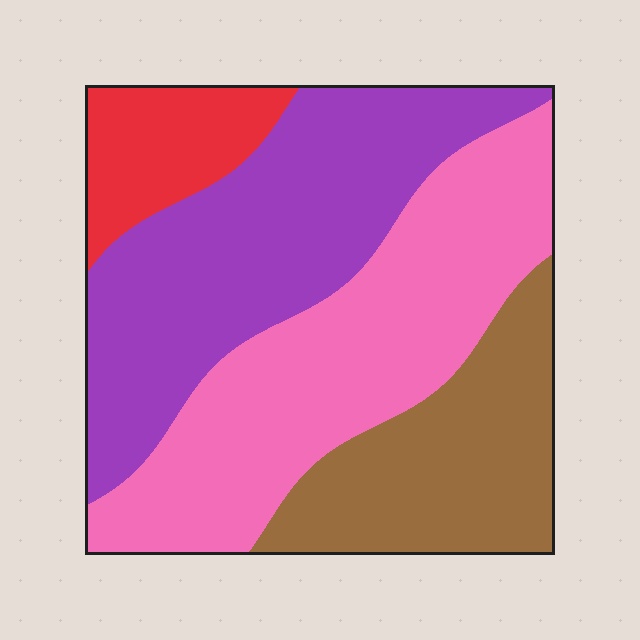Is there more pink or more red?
Pink.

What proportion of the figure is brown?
Brown takes up about one fifth (1/5) of the figure.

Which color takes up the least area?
Red, at roughly 10%.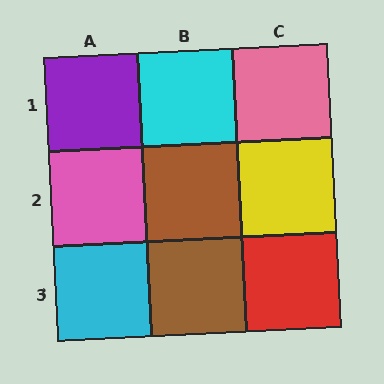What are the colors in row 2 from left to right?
Pink, brown, yellow.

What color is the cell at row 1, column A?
Purple.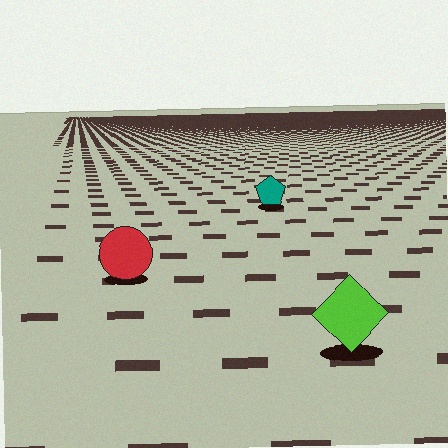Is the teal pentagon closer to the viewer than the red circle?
No. The red circle is closer — you can tell from the texture gradient: the ground texture is coarser near it.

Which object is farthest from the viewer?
The teal pentagon is farthest from the viewer. It appears smaller and the ground texture around it is denser.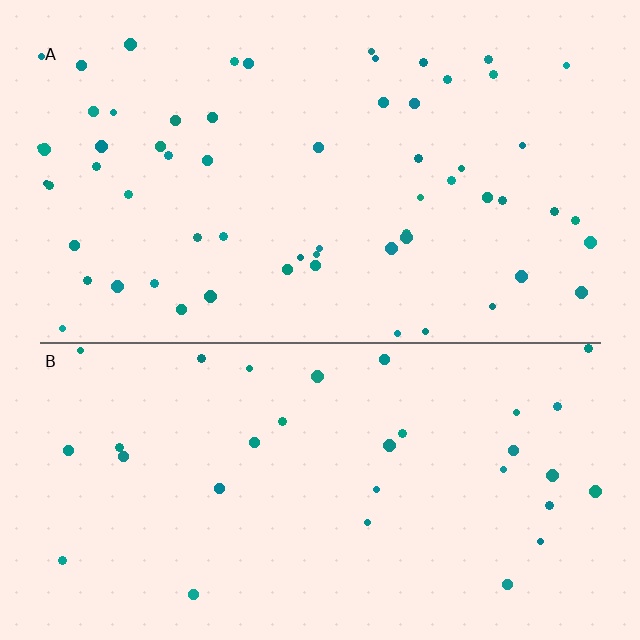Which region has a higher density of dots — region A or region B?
A (the top).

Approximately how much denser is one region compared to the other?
Approximately 1.9× — region A over region B.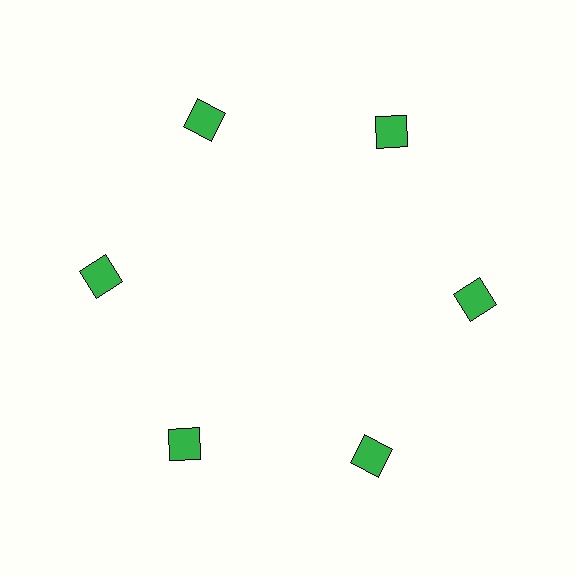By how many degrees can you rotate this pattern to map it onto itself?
The pattern maps onto itself every 60 degrees of rotation.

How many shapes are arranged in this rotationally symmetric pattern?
There are 6 shapes, arranged in 6 groups of 1.